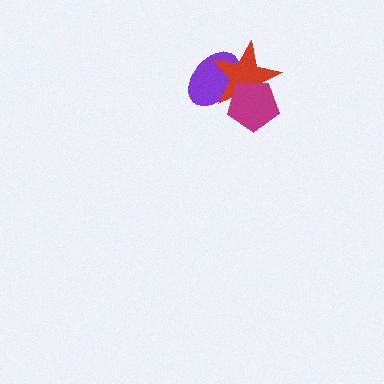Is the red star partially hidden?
Yes, it is partially covered by another shape.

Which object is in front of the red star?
The magenta pentagon is in front of the red star.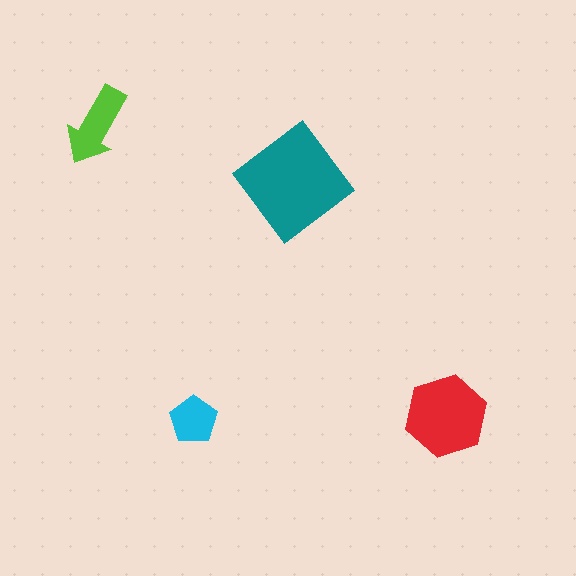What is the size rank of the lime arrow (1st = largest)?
3rd.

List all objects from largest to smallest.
The teal diamond, the red hexagon, the lime arrow, the cyan pentagon.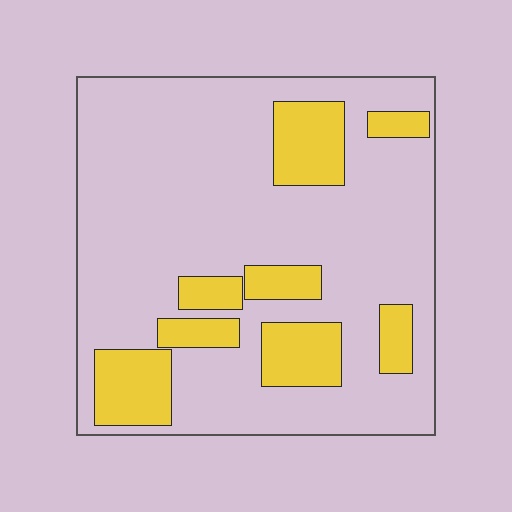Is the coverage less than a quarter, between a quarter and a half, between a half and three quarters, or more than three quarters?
Less than a quarter.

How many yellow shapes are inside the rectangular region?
8.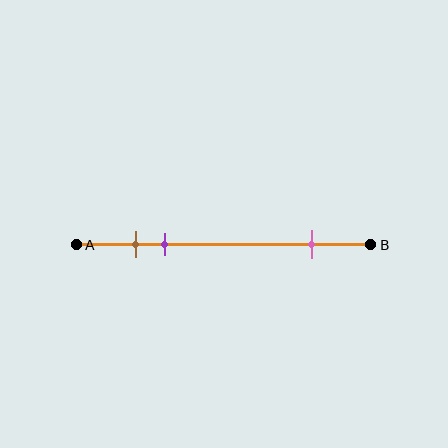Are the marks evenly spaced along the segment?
No, the marks are not evenly spaced.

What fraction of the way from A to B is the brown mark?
The brown mark is approximately 20% (0.2) of the way from A to B.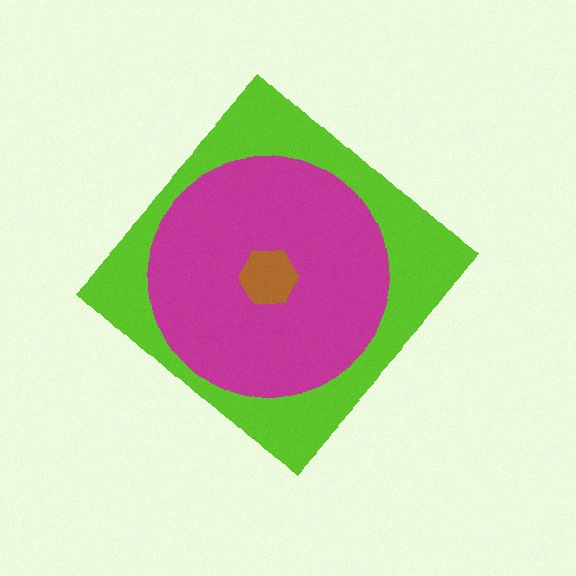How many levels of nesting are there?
3.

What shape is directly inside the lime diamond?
The magenta circle.